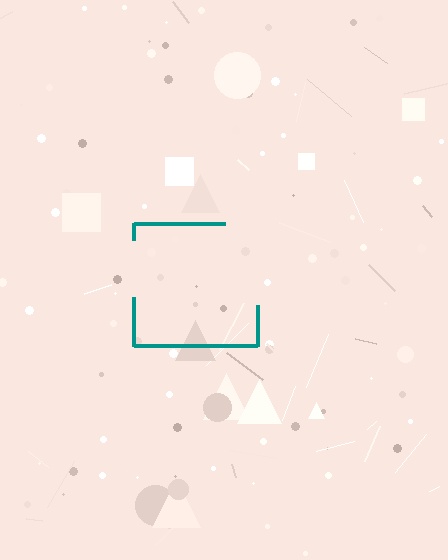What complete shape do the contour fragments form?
The contour fragments form a square.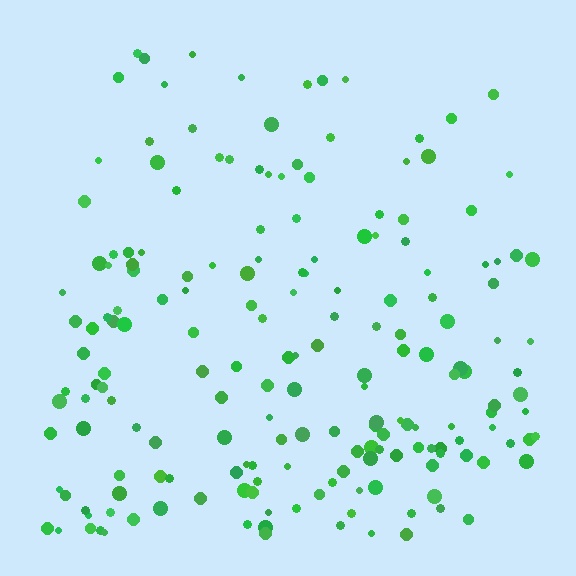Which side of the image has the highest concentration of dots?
The bottom.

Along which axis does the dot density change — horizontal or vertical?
Vertical.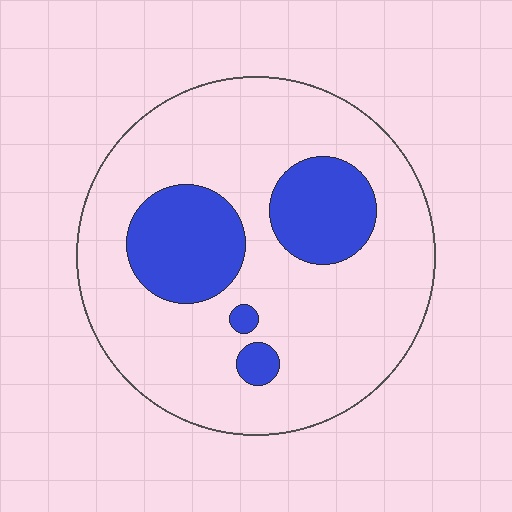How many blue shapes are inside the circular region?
4.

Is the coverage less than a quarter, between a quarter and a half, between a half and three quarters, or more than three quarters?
Less than a quarter.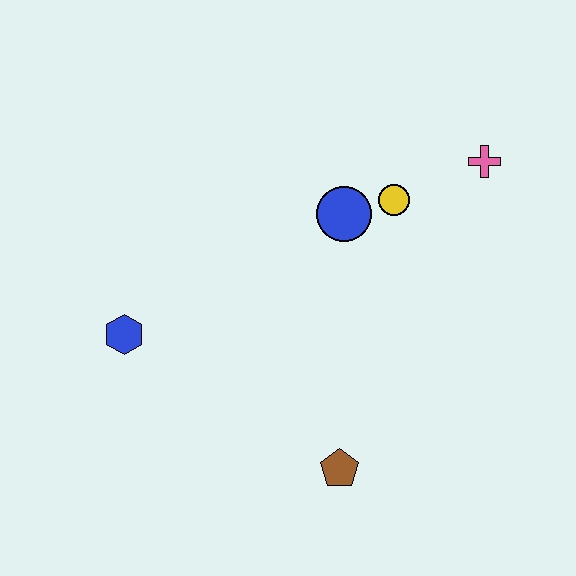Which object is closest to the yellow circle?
The blue circle is closest to the yellow circle.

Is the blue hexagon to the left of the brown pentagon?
Yes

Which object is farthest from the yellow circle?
The blue hexagon is farthest from the yellow circle.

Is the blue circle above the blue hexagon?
Yes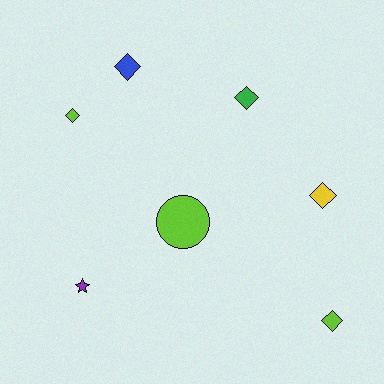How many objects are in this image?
There are 7 objects.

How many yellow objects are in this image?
There is 1 yellow object.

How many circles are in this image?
There is 1 circle.